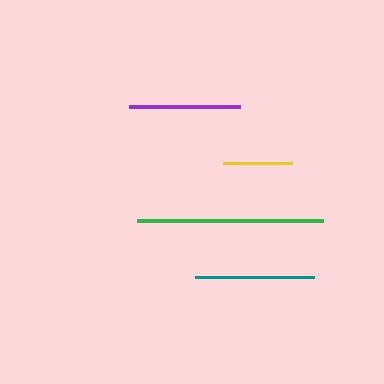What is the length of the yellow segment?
The yellow segment is approximately 69 pixels long.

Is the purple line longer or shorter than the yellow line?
The purple line is longer than the yellow line.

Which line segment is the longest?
The green line is the longest at approximately 185 pixels.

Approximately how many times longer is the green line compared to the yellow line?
The green line is approximately 2.7 times the length of the yellow line.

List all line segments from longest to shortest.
From longest to shortest: green, teal, purple, yellow.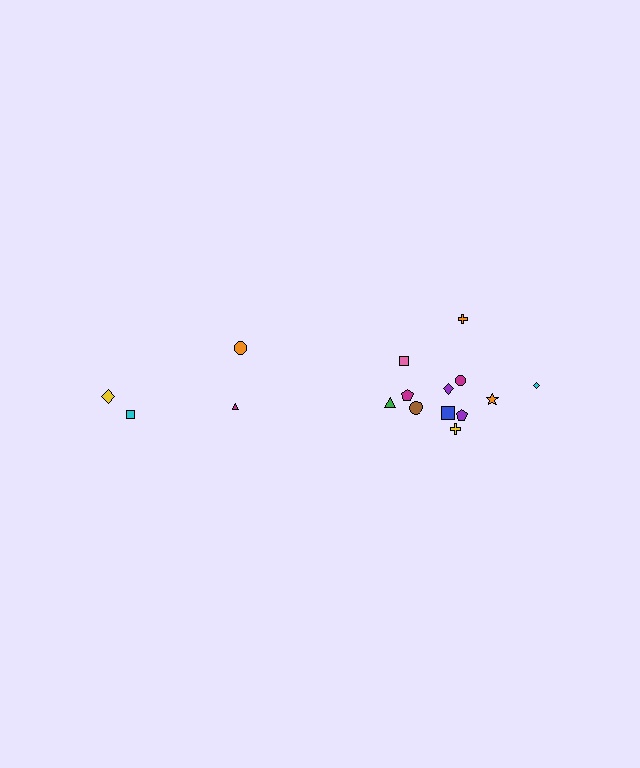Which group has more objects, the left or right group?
The right group.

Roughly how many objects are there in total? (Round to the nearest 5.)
Roughly 15 objects in total.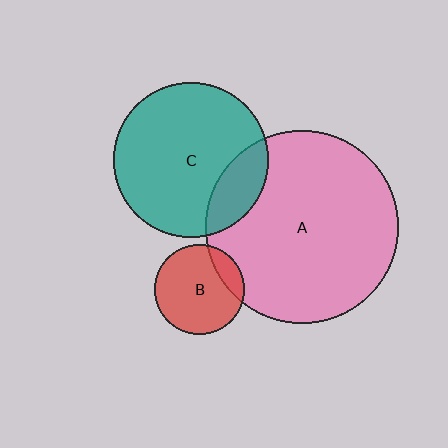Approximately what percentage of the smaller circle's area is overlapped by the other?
Approximately 15%.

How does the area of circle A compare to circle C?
Approximately 1.6 times.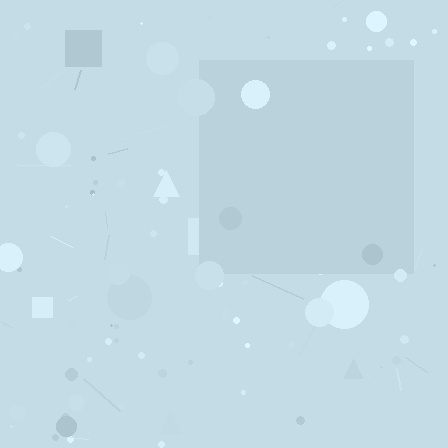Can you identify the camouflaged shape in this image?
The camouflaged shape is a square.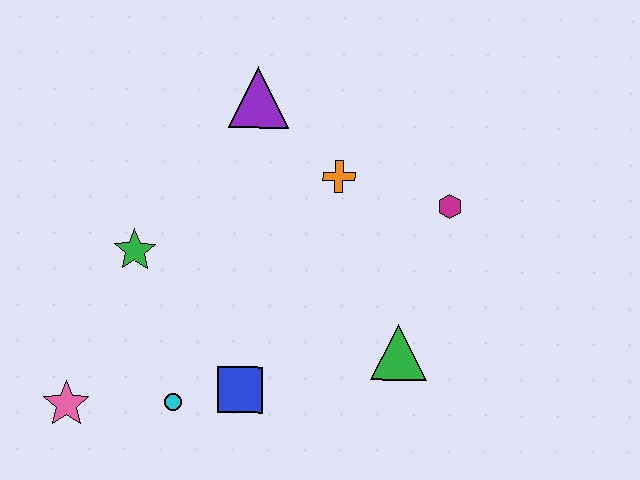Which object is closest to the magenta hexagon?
The orange cross is closest to the magenta hexagon.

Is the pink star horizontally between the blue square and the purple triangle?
No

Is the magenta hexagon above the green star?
Yes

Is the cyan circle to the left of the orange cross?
Yes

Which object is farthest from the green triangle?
The pink star is farthest from the green triangle.